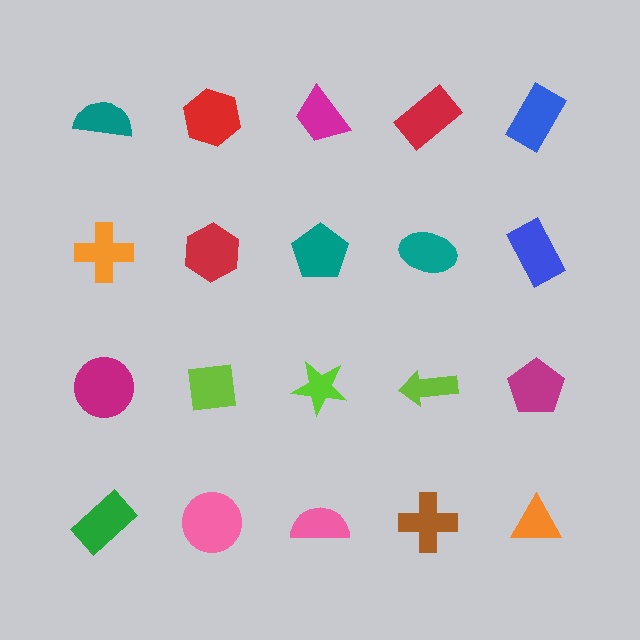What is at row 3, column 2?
A lime square.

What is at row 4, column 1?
A green rectangle.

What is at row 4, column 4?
A brown cross.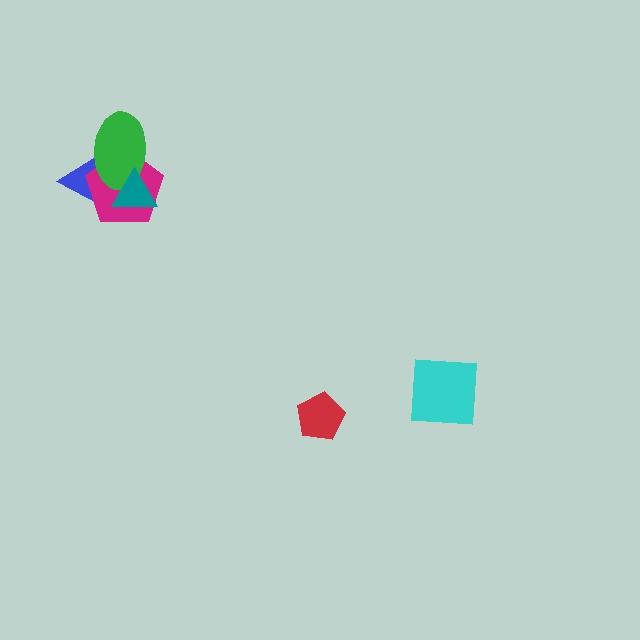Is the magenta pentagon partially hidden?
Yes, it is partially covered by another shape.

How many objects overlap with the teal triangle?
3 objects overlap with the teal triangle.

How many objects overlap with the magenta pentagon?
3 objects overlap with the magenta pentagon.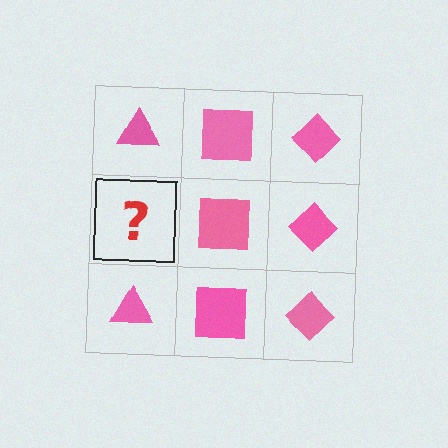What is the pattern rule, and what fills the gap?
The rule is that each column has a consistent shape. The gap should be filled with a pink triangle.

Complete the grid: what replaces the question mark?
The question mark should be replaced with a pink triangle.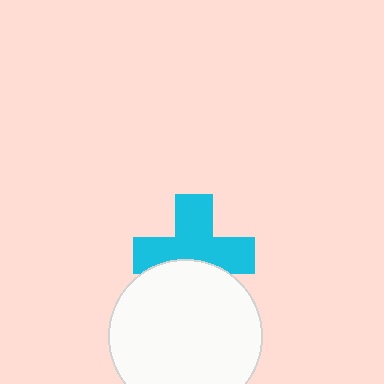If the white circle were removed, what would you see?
You would see the complete cyan cross.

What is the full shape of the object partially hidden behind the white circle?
The partially hidden object is a cyan cross.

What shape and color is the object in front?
The object in front is a white circle.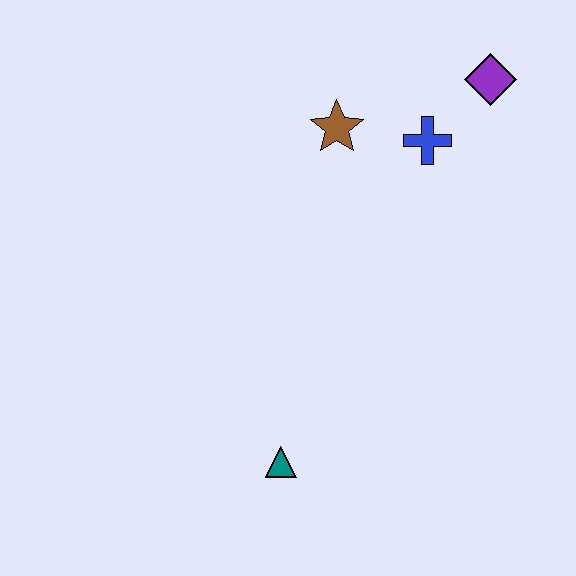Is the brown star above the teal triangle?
Yes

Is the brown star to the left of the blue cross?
Yes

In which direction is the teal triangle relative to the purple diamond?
The teal triangle is below the purple diamond.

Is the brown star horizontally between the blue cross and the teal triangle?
Yes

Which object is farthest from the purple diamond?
The teal triangle is farthest from the purple diamond.